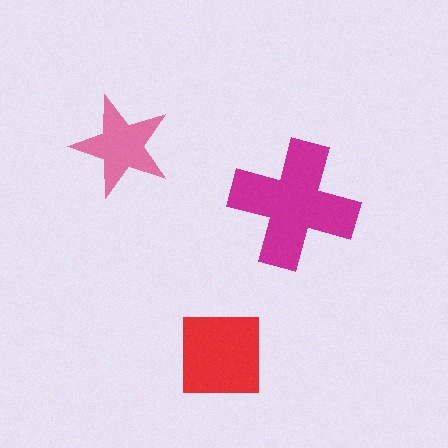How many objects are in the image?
There are 3 objects in the image.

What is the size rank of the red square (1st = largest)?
2nd.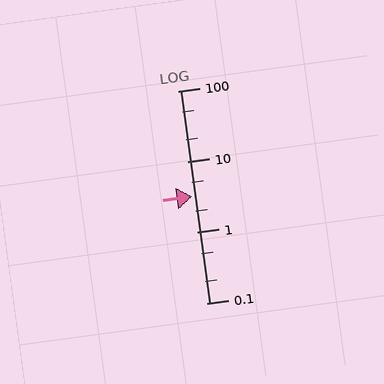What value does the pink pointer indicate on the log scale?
The pointer indicates approximately 3.2.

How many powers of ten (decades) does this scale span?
The scale spans 3 decades, from 0.1 to 100.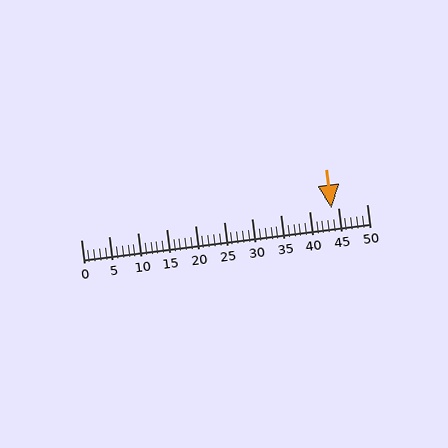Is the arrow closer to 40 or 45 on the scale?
The arrow is closer to 45.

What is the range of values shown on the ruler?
The ruler shows values from 0 to 50.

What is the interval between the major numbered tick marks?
The major tick marks are spaced 5 units apart.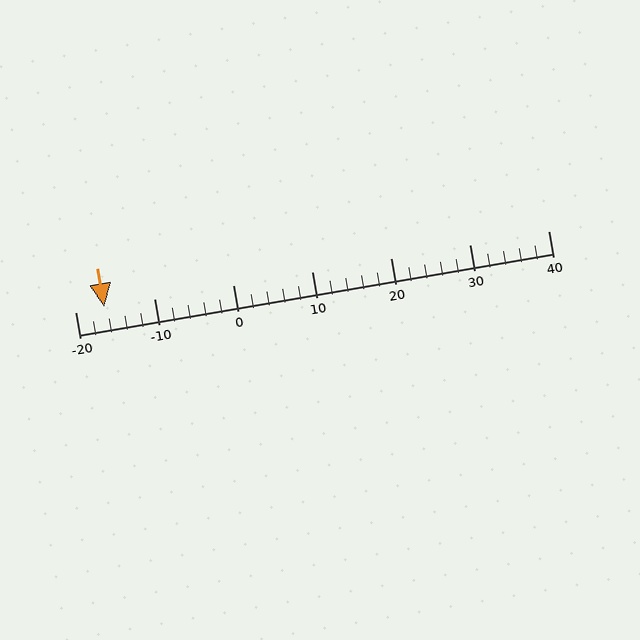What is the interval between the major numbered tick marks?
The major tick marks are spaced 10 units apart.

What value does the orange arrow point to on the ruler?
The orange arrow points to approximately -16.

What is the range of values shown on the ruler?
The ruler shows values from -20 to 40.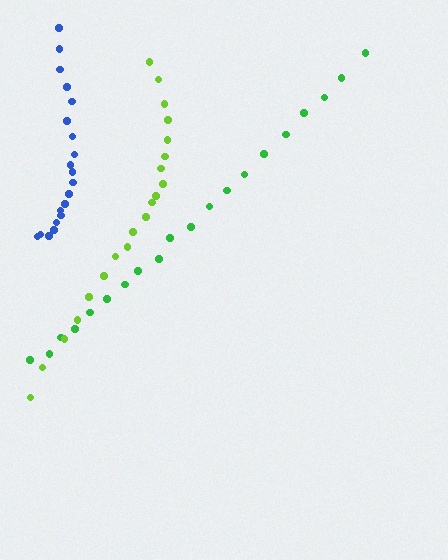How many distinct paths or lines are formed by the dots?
There are 3 distinct paths.